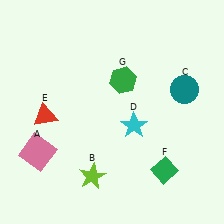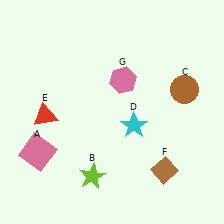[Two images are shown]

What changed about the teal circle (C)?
In Image 1, C is teal. In Image 2, it changed to brown.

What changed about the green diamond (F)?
In Image 1, F is green. In Image 2, it changed to brown.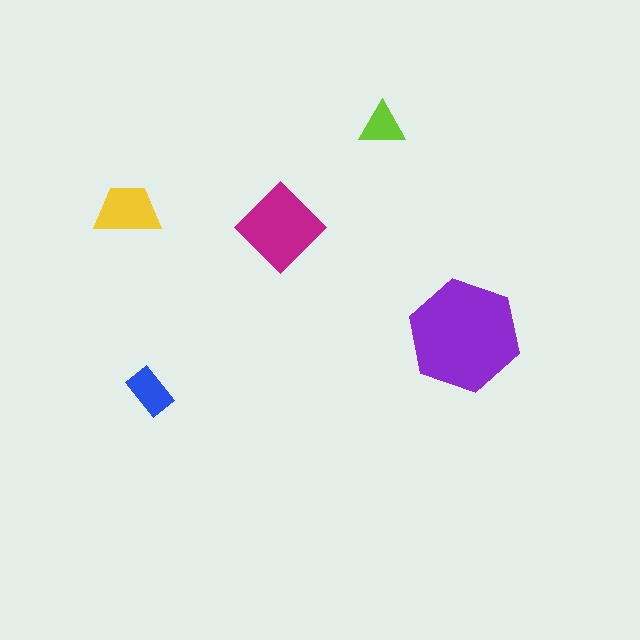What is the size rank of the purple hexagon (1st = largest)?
1st.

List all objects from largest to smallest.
The purple hexagon, the magenta diamond, the yellow trapezoid, the blue rectangle, the lime triangle.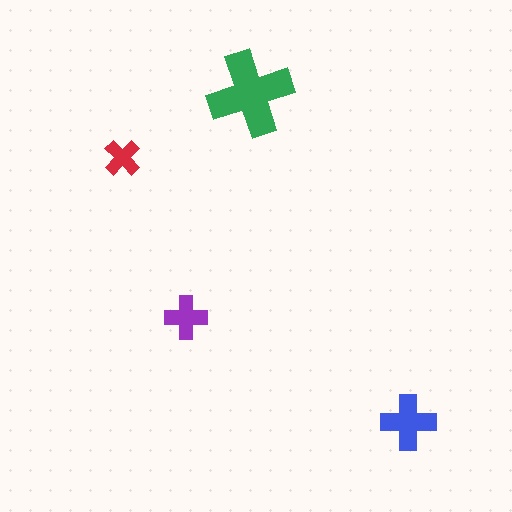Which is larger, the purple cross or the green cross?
The green one.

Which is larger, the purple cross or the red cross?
The purple one.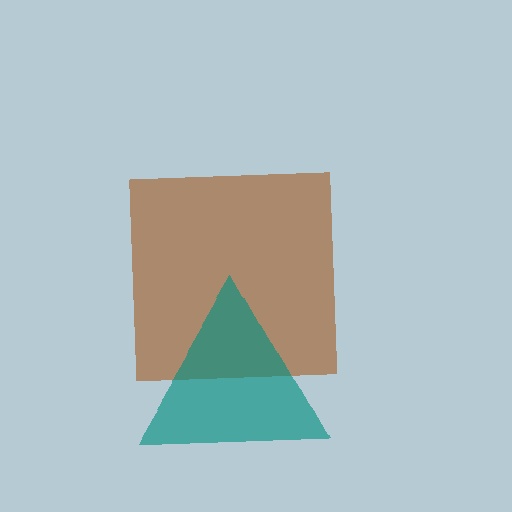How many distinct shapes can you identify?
There are 2 distinct shapes: a brown square, a teal triangle.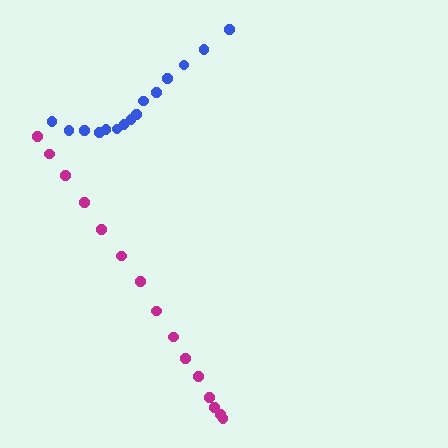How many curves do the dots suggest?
There are 2 distinct paths.